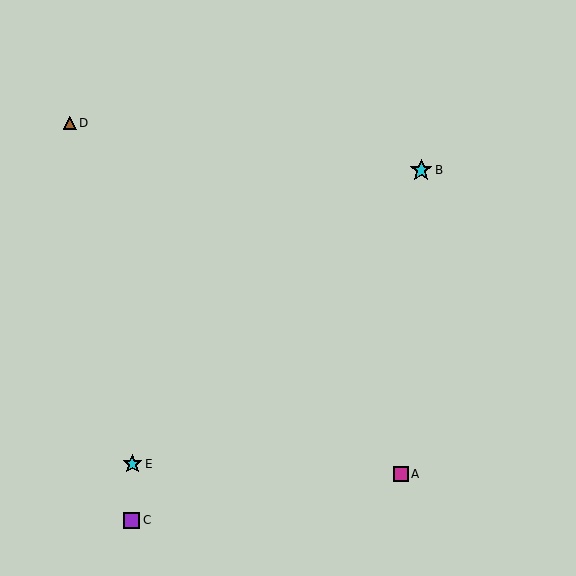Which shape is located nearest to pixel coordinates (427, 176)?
The cyan star (labeled B) at (421, 170) is nearest to that location.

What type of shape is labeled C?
Shape C is a purple square.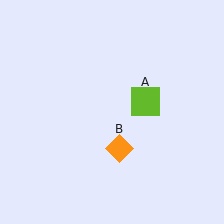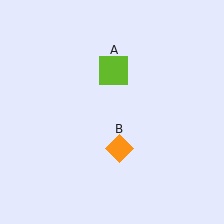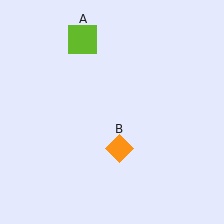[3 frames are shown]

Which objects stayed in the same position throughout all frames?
Orange diamond (object B) remained stationary.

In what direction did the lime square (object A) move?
The lime square (object A) moved up and to the left.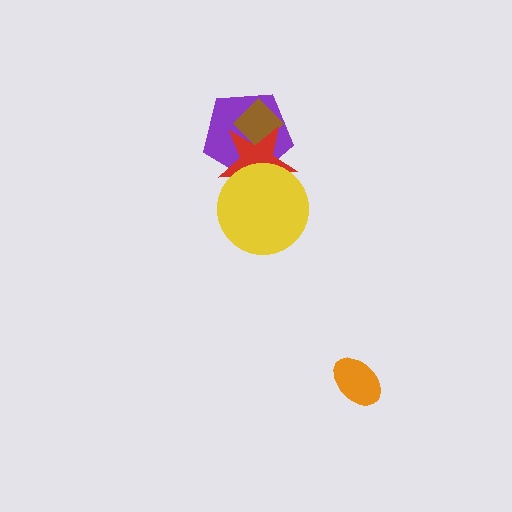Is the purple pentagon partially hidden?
Yes, it is partially covered by another shape.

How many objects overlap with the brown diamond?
2 objects overlap with the brown diamond.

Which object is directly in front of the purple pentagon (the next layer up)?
The brown diamond is directly in front of the purple pentagon.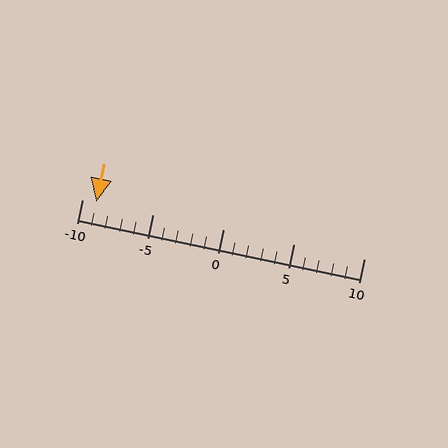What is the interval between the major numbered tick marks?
The major tick marks are spaced 5 units apart.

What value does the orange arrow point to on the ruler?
The orange arrow points to approximately -9.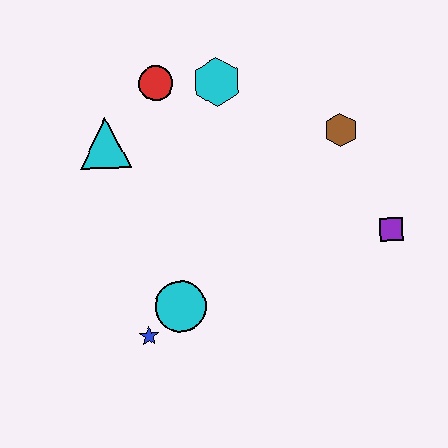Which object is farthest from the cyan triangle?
The purple square is farthest from the cyan triangle.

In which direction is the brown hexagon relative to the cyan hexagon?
The brown hexagon is to the right of the cyan hexagon.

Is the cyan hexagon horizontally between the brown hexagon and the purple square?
No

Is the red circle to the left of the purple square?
Yes